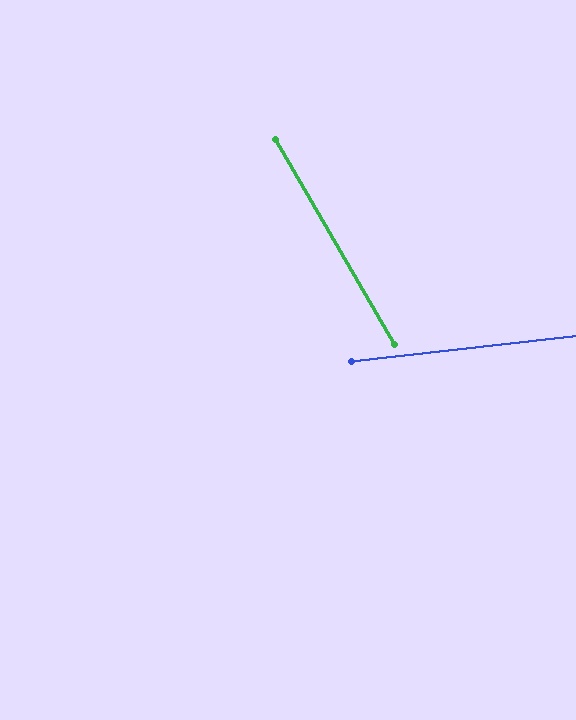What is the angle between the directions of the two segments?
Approximately 67 degrees.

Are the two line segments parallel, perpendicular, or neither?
Neither parallel nor perpendicular — they differ by about 67°.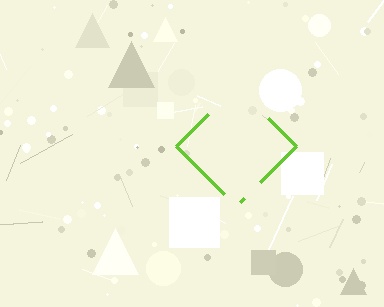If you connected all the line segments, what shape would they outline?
They would outline a diamond.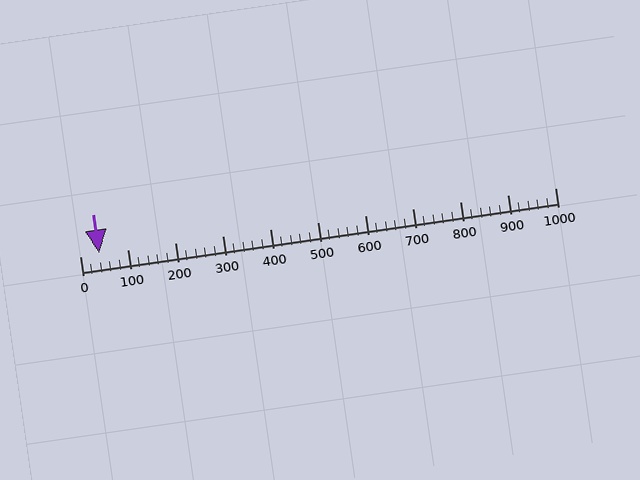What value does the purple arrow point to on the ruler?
The purple arrow points to approximately 40.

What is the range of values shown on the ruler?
The ruler shows values from 0 to 1000.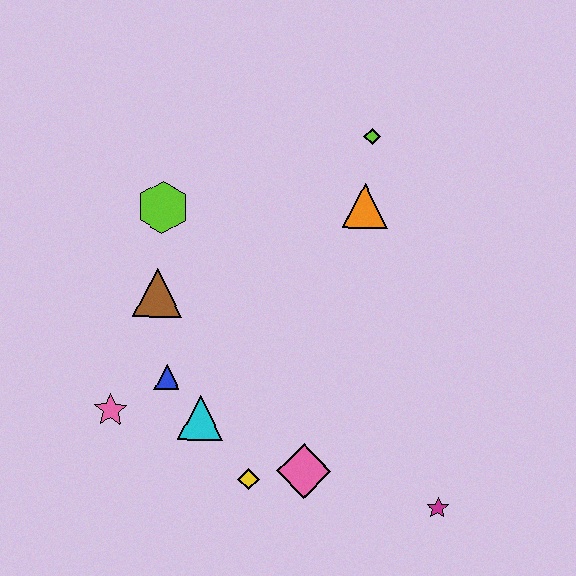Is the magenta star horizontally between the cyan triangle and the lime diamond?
No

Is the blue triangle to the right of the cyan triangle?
No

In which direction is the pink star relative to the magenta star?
The pink star is to the left of the magenta star.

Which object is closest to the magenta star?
The pink diamond is closest to the magenta star.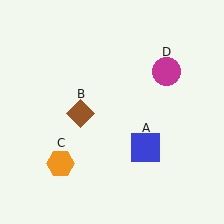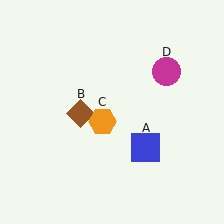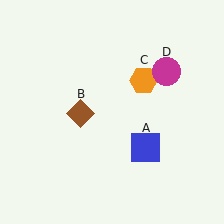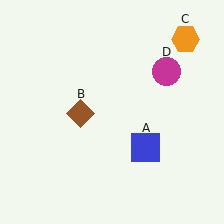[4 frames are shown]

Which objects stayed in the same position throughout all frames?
Blue square (object A) and brown diamond (object B) and magenta circle (object D) remained stationary.